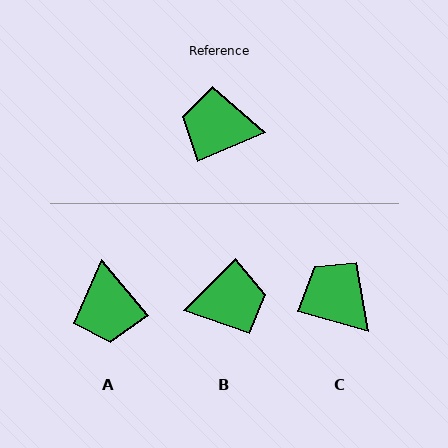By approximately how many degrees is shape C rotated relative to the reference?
Approximately 39 degrees clockwise.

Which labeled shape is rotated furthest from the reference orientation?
B, about 158 degrees away.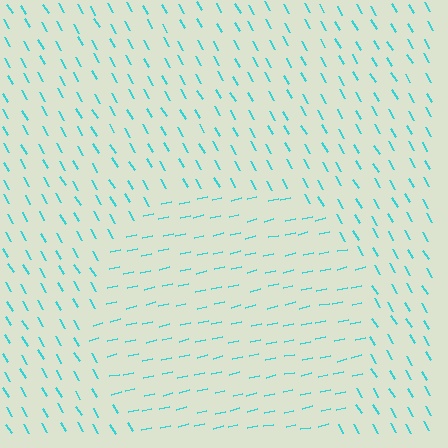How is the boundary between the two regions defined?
The boundary is defined purely by a change in line orientation (approximately 73 degrees difference). All lines are the same color and thickness.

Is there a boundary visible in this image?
Yes, there is a texture boundary formed by a change in line orientation.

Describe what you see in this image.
The image is filled with small cyan line segments. A circle region in the image has lines oriented differently from the surrounding lines, creating a visible texture boundary.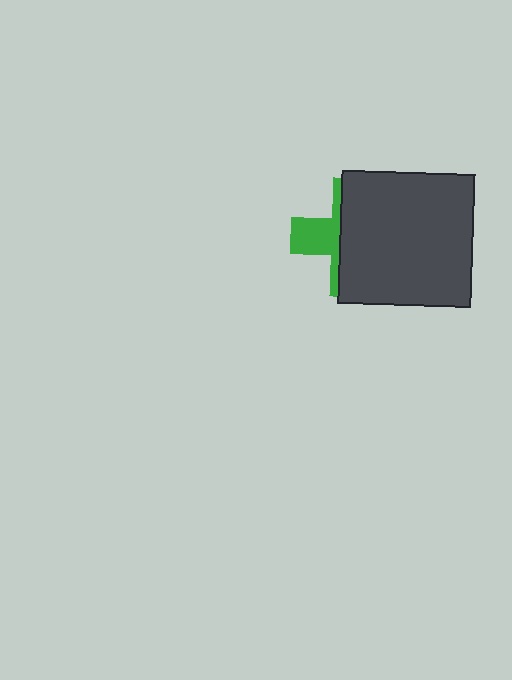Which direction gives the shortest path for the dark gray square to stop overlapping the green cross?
Moving right gives the shortest separation.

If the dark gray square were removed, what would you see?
You would see the complete green cross.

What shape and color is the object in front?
The object in front is a dark gray square.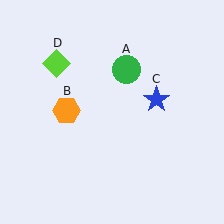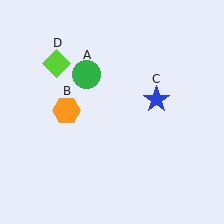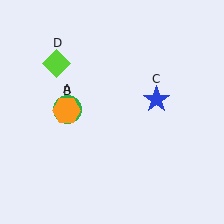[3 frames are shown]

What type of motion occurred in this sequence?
The green circle (object A) rotated counterclockwise around the center of the scene.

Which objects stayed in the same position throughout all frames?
Orange hexagon (object B) and blue star (object C) and lime diamond (object D) remained stationary.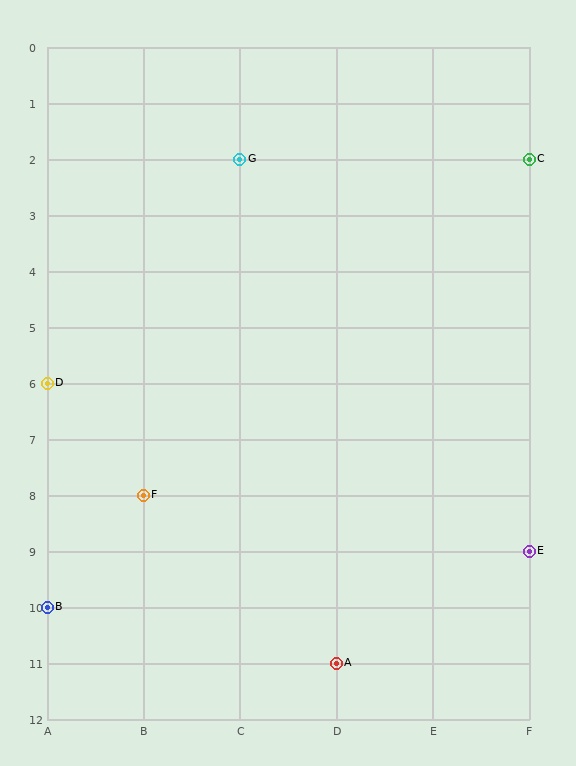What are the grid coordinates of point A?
Point A is at grid coordinates (D, 11).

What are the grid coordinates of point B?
Point B is at grid coordinates (A, 10).